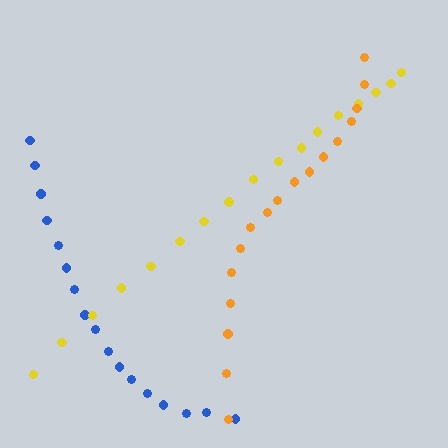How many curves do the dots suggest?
There are 3 distinct paths.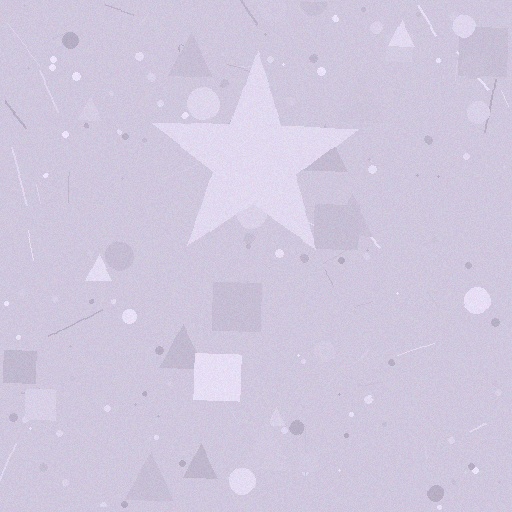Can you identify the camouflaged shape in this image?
The camouflaged shape is a star.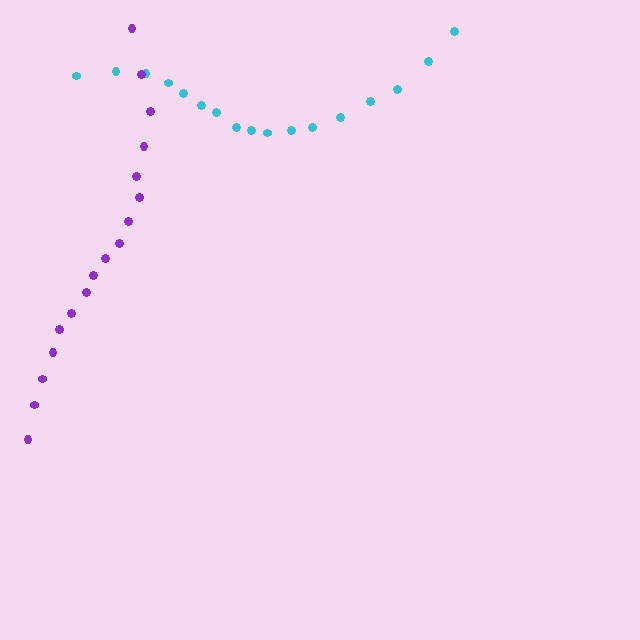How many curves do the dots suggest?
There are 2 distinct paths.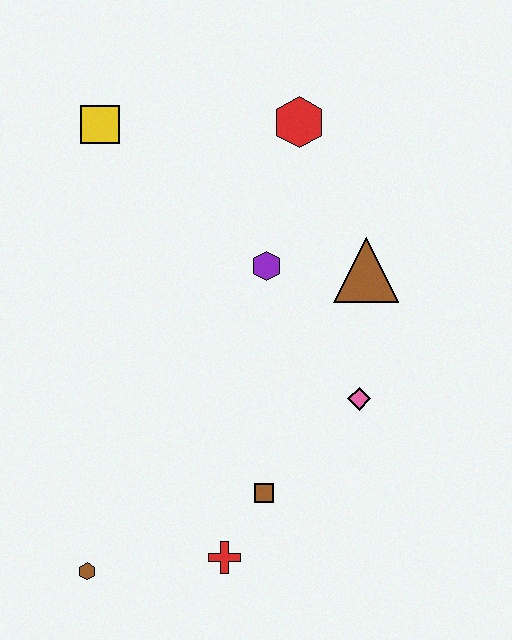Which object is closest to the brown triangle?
The purple hexagon is closest to the brown triangle.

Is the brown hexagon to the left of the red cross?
Yes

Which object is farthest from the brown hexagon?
The red hexagon is farthest from the brown hexagon.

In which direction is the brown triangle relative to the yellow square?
The brown triangle is to the right of the yellow square.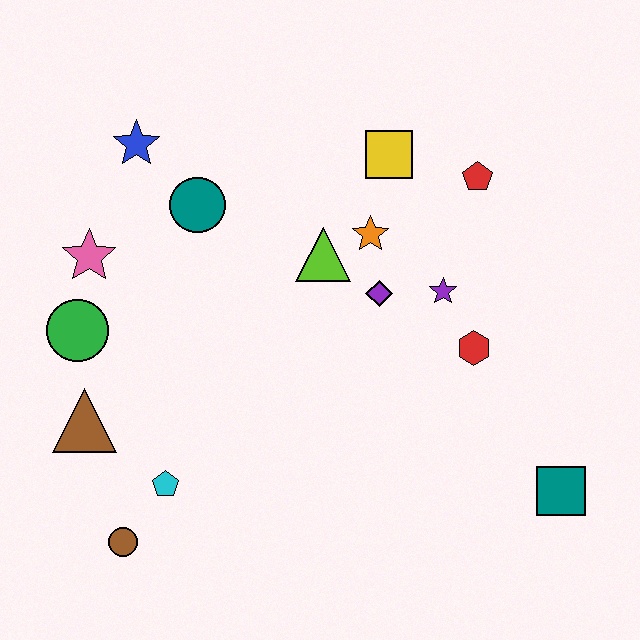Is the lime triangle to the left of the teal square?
Yes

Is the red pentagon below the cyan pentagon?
No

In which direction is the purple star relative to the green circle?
The purple star is to the right of the green circle.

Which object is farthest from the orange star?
The brown circle is farthest from the orange star.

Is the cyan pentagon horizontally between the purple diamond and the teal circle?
No